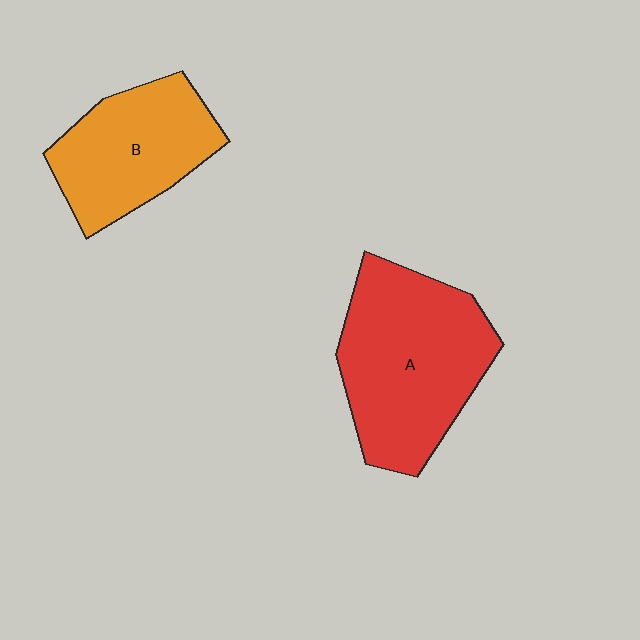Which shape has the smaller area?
Shape B (orange).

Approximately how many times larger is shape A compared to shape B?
Approximately 1.4 times.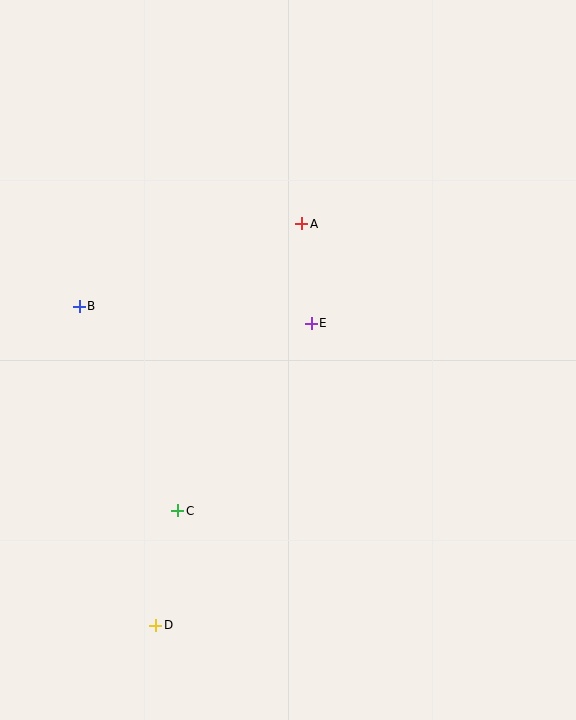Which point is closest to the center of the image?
Point E at (311, 323) is closest to the center.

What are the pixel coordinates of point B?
Point B is at (79, 306).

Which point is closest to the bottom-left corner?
Point D is closest to the bottom-left corner.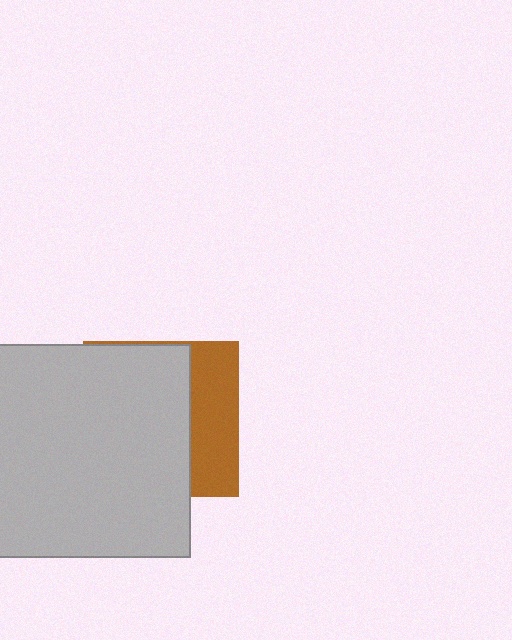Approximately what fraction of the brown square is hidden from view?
Roughly 68% of the brown square is hidden behind the light gray square.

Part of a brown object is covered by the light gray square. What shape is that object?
It is a square.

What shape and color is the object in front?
The object in front is a light gray square.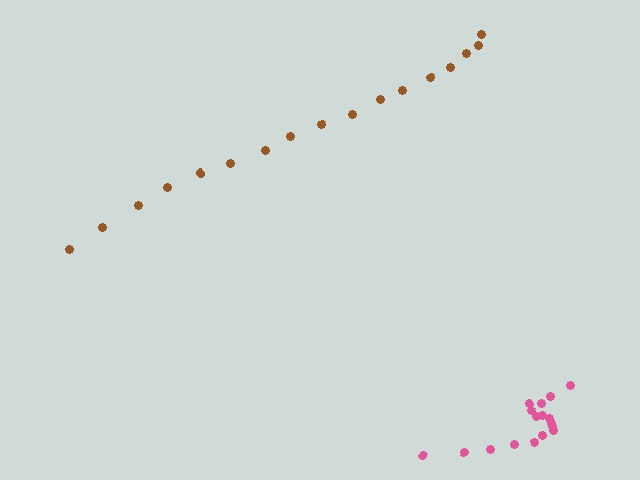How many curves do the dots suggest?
There are 2 distinct paths.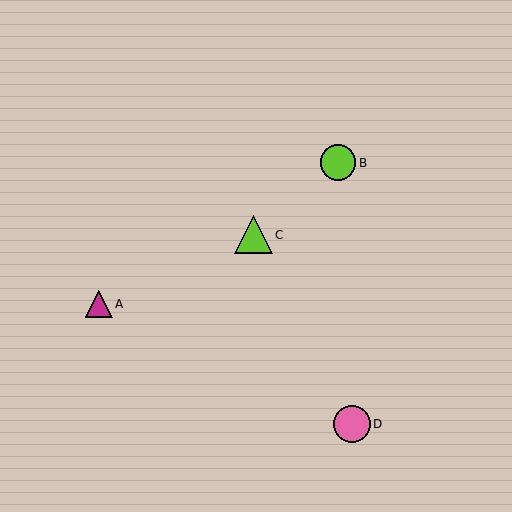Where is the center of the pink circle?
The center of the pink circle is at (352, 424).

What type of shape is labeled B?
Shape B is a lime circle.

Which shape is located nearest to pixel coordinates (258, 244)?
The lime triangle (labeled C) at (253, 235) is nearest to that location.